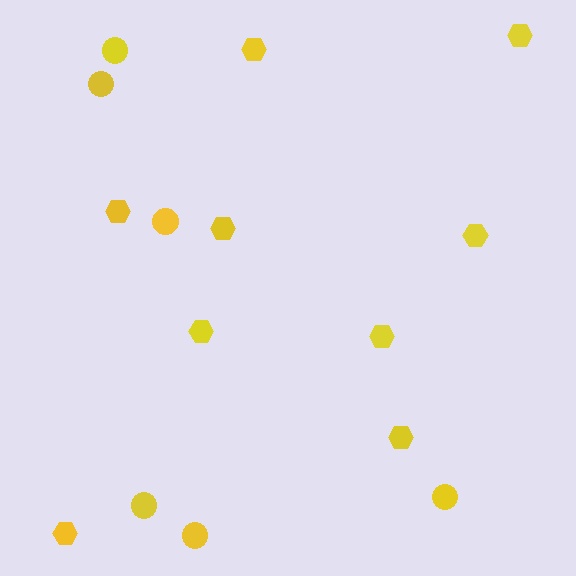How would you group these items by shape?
There are 2 groups: one group of hexagons (9) and one group of circles (6).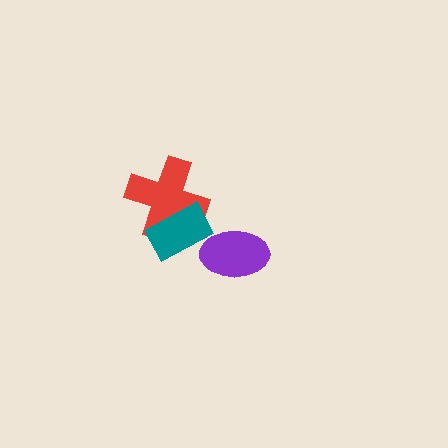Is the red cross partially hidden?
Yes, it is partially covered by another shape.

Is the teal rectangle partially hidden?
No, no other shape covers it.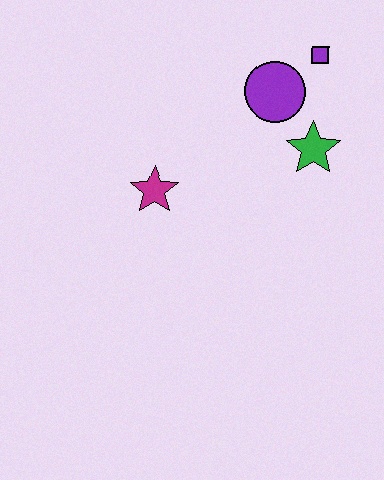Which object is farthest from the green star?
The magenta star is farthest from the green star.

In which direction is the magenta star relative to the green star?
The magenta star is to the left of the green star.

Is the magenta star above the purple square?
No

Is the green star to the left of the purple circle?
No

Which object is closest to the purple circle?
The purple square is closest to the purple circle.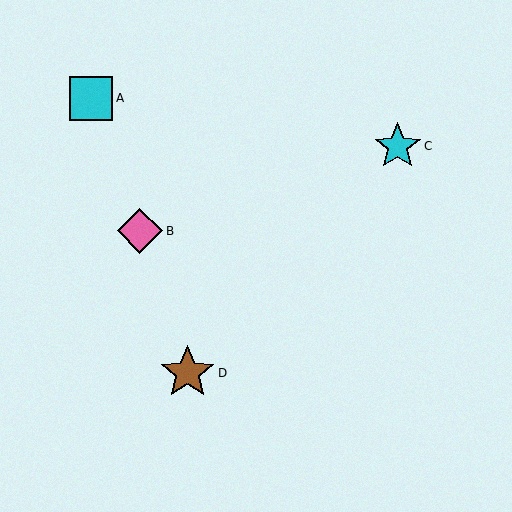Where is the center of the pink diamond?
The center of the pink diamond is at (140, 231).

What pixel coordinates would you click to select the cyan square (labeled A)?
Click at (91, 98) to select the cyan square A.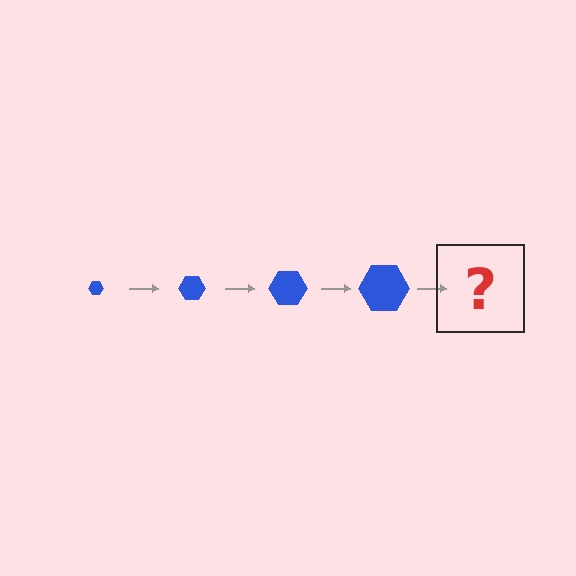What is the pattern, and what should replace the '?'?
The pattern is that the hexagon gets progressively larger each step. The '?' should be a blue hexagon, larger than the previous one.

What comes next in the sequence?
The next element should be a blue hexagon, larger than the previous one.